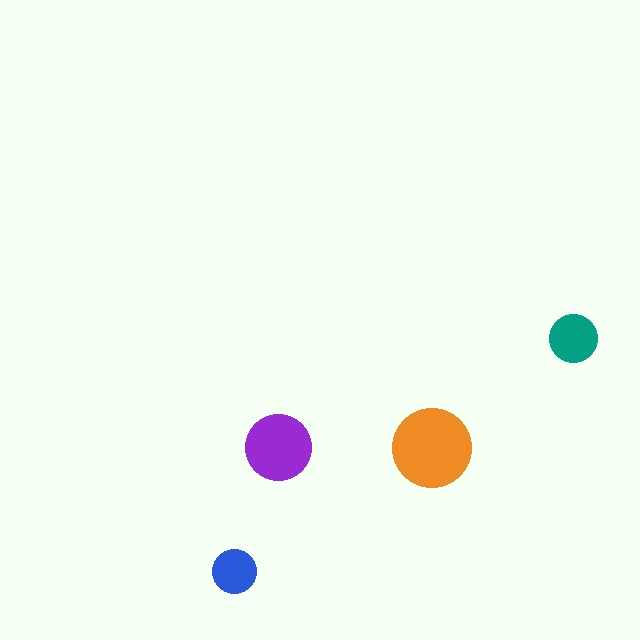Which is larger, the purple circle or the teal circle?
The purple one.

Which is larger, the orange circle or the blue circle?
The orange one.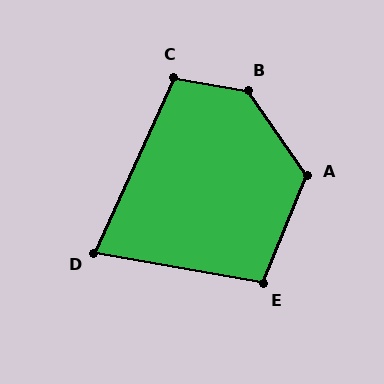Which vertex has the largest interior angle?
B, at approximately 135 degrees.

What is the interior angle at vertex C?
Approximately 105 degrees (obtuse).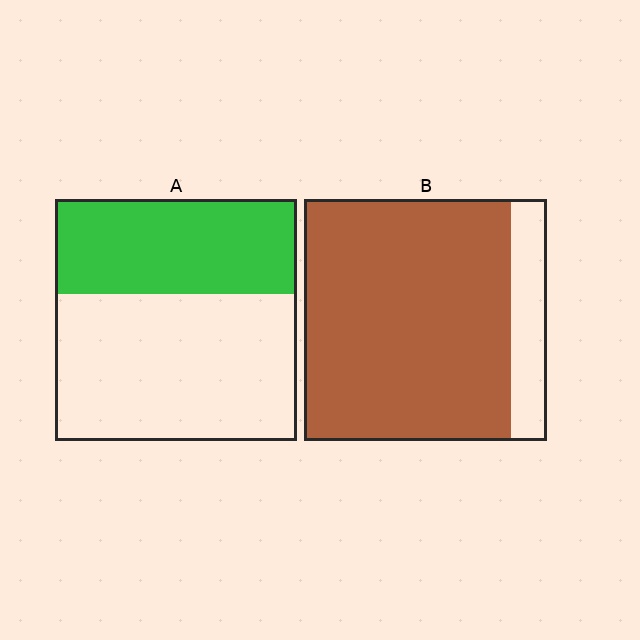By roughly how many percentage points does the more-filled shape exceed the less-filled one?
By roughly 45 percentage points (B over A).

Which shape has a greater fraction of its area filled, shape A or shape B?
Shape B.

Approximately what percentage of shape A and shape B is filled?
A is approximately 40% and B is approximately 85%.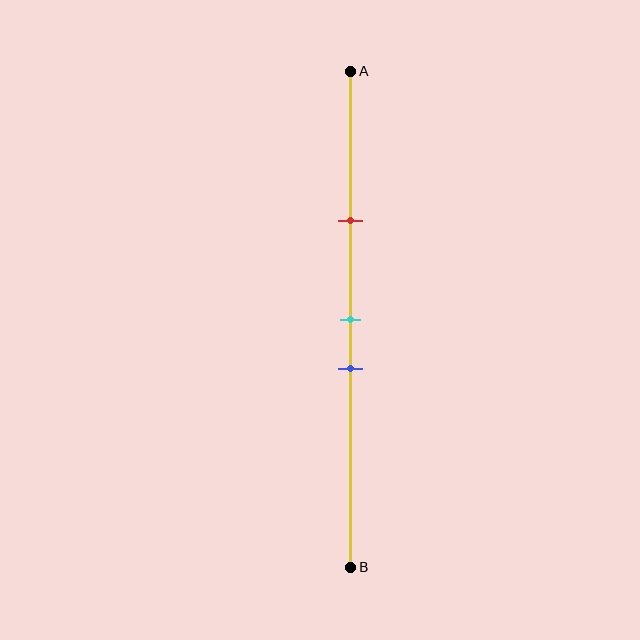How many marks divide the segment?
There are 3 marks dividing the segment.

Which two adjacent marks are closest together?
The cyan and blue marks are the closest adjacent pair.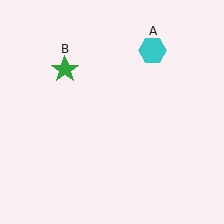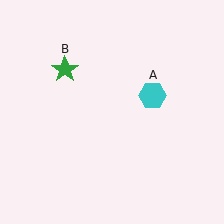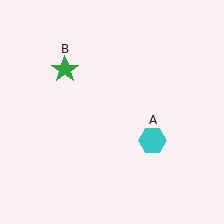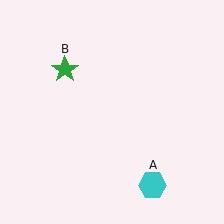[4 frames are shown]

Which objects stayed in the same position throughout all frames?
Green star (object B) remained stationary.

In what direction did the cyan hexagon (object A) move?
The cyan hexagon (object A) moved down.